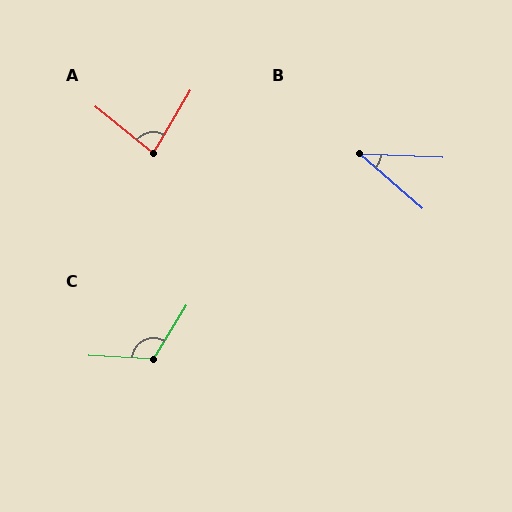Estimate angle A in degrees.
Approximately 82 degrees.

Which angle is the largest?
C, at approximately 118 degrees.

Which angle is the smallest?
B, at approximately 39 degrees.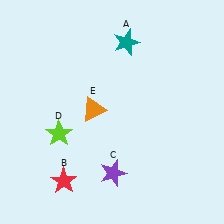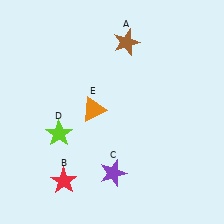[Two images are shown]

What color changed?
The star (A) changed from teal in Image 1 to brown in Image 2.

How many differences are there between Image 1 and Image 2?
There is 1 difference between the two images.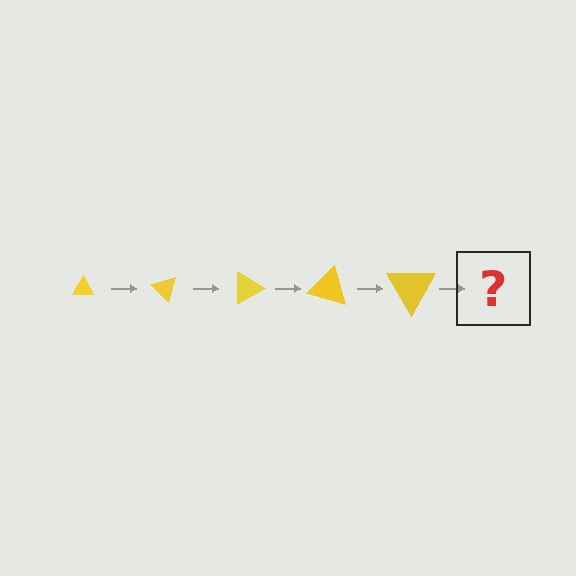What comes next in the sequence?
The next element should be a triangle, larger than the previous one and rotated 225 degrees from the start.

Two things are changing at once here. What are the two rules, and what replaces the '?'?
The two rules are that the triangle grows larger each step and it rotates 45 degrees each step. The '?' should be a triangle, larger than the previous one and rotated 225 degrees from the start.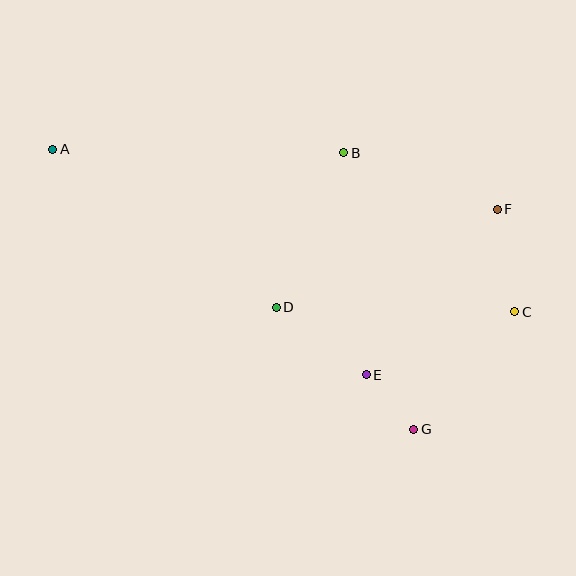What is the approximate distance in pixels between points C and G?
The distance between C and G is approximately 155 pixels.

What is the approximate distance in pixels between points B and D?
The distance between B and D is approximately 169 pixels.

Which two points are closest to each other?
Points E and G are closest to each other.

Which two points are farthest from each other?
Points A and C are farthest from each other.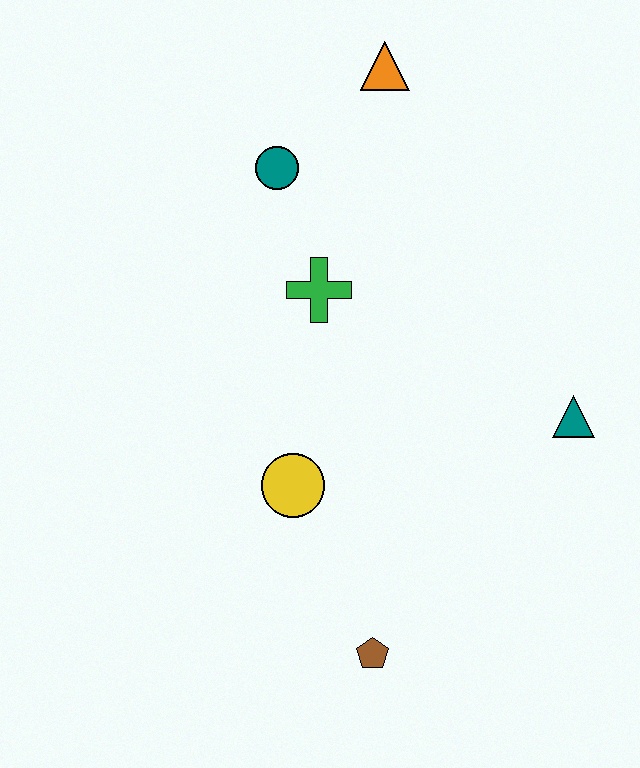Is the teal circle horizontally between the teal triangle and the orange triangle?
No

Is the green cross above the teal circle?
No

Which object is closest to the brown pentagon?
The yellow circle is closest to the brown pentagon.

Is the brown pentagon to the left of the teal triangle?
Yes